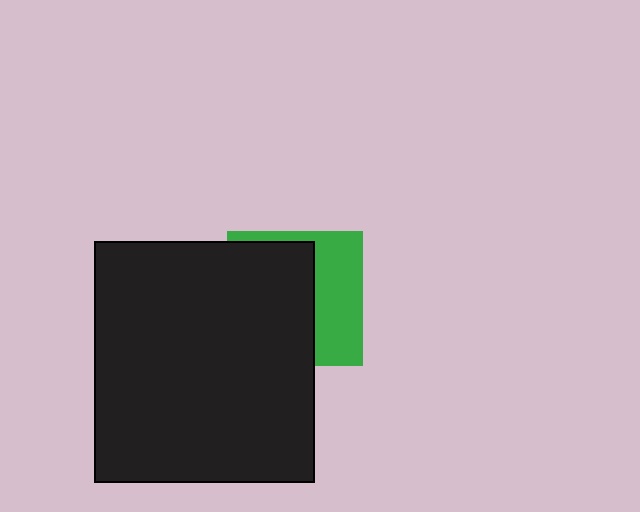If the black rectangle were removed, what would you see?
You would see the complete green square.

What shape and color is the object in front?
The object in front is a black rectangle.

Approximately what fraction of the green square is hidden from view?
Roughly 60% of the green square is hidden behind the black rectangle.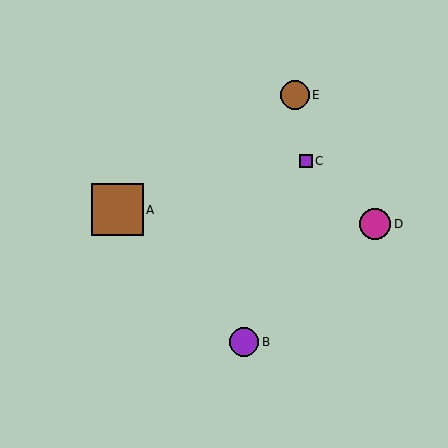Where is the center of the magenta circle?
The center of the magenta circle is at (375, 224).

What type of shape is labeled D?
Shape D is a magenta circle.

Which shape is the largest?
The brown square (labeled A) is the largest.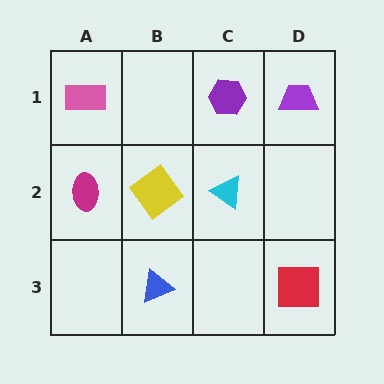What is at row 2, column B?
A yellow diamond.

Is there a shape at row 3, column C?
No, that cell is empty.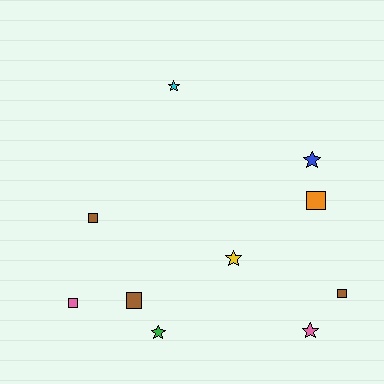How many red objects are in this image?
There are no red objects.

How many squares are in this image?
There are 5 squares.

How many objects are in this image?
There are 10 objects.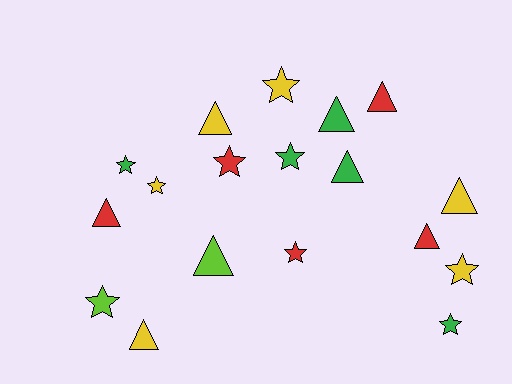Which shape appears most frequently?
Star, with 9 objects.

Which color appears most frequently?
Yellow, with 6 objects.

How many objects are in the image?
There are 18 objects.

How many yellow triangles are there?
There are 3 yellow triangles.